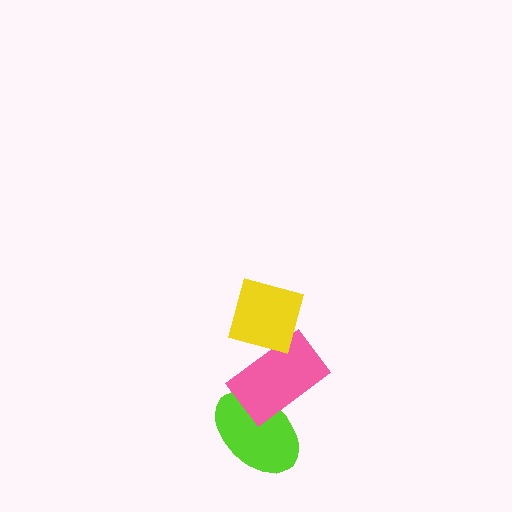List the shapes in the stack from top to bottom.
From top to bottom: the yellow square, the pink rectangle, the lime ellipse.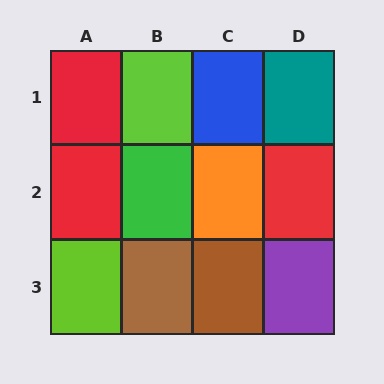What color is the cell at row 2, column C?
Orange.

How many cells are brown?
2 cells are brown.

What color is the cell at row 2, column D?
Red.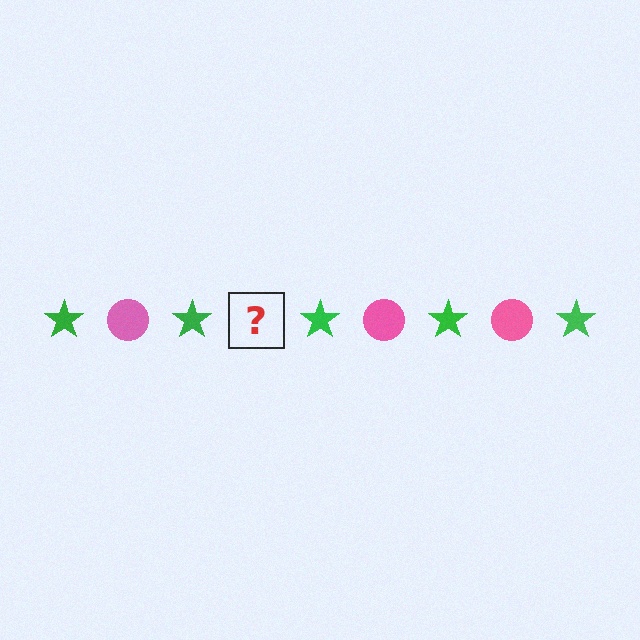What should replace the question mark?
The question mark should be replaced with a pink circle.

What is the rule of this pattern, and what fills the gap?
The rule is that the pattern alternates between green star and pink circle. The gap should be filled with a pink circle.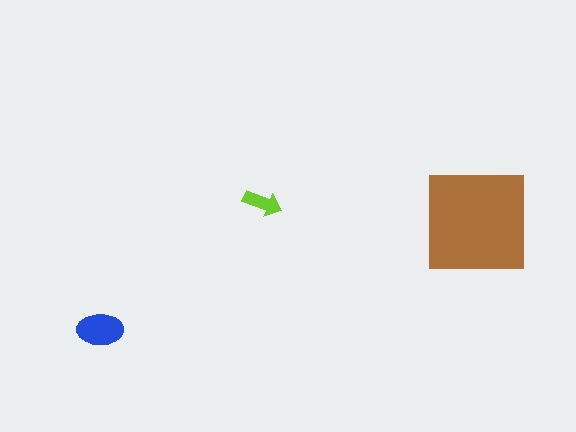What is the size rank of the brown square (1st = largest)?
1st.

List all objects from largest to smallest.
The brown square, the blue ellipse, the lime arrow.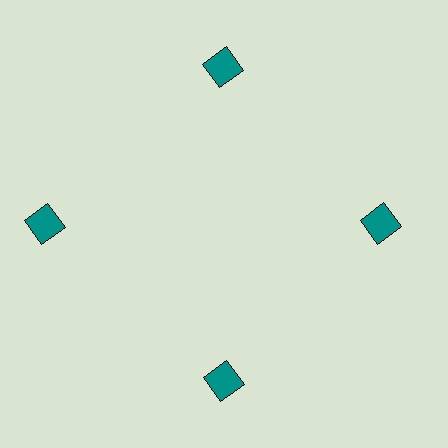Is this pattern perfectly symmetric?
No. The 4 teal squares are arranged in a ring, but one element near the 9 o'clock position is pushed outward from the center, breaking the 4-fold rotational symmetry.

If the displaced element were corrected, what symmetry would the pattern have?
It would have 4-fold rotational symmetry — the pattern would map onto itself every 90 degrees.